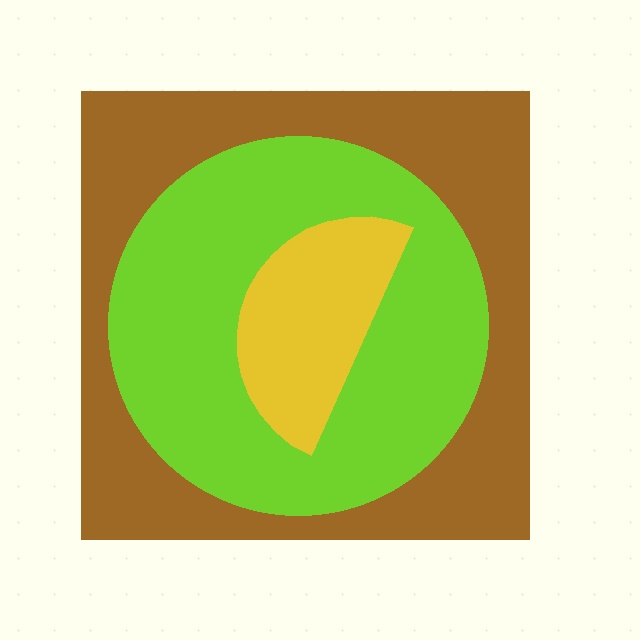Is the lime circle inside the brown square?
Yes.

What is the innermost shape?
The yellow semicircle.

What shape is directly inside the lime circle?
The yellow semicircle.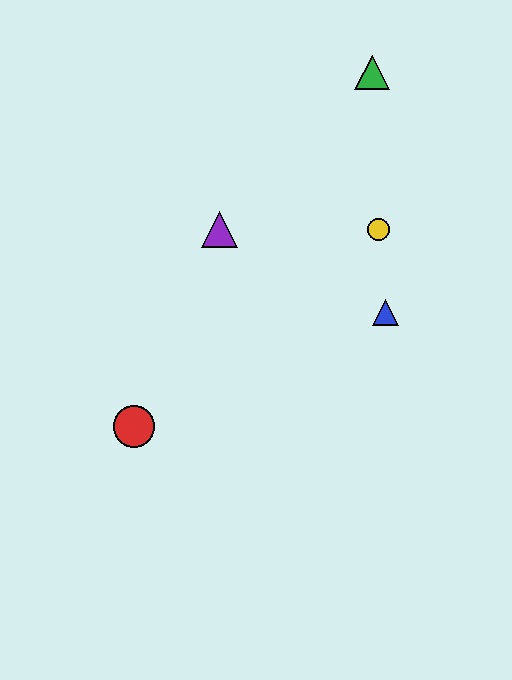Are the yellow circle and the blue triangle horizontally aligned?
No, the yellow circle is at y≈230 and the blue triangle is at y≈312.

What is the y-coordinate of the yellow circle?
The yellow circle is at y≈230.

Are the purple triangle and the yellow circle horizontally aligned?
Yes, both are at y≈230.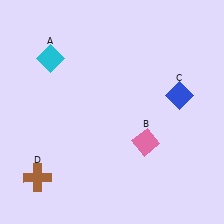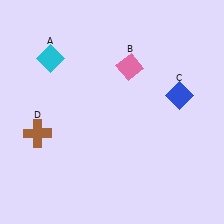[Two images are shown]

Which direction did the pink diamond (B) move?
The pink diamond (B) moved up.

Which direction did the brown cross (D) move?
The brown cross (D) moved up.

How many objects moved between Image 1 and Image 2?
2 objects moved between the two images.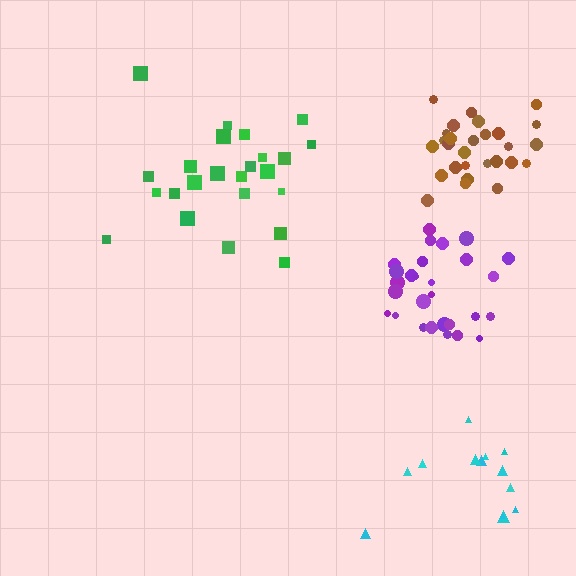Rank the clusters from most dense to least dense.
brown, purple, green, cyan.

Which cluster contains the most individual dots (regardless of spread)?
Brown (28).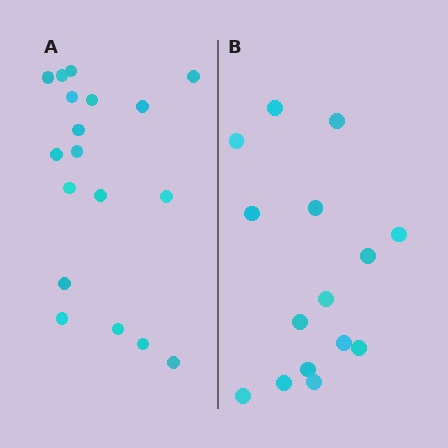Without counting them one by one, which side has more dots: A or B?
Region A (the left region) has more dots.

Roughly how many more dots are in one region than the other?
Region A has just a few more — roughly 2 or 3 more dots than region B.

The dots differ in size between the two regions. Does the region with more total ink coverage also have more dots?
No. Region B has more total ink coverage because its dots are larger, but region A actually contains more individual dots. Total area can be misleading — the number of items is what matters here.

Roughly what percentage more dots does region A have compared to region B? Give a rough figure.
About 20% more.